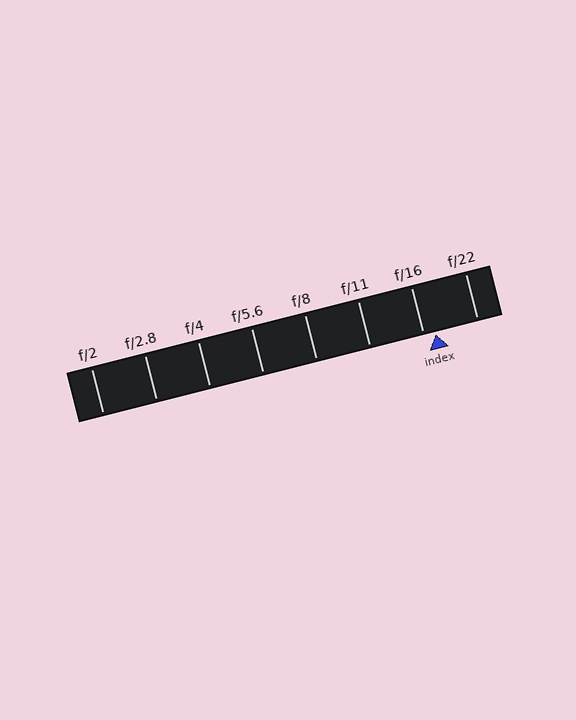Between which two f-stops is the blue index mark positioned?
The index mark is between f/16 and f/22.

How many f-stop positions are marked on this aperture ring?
There are 8 f-stop positions marked.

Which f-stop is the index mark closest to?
The index mark is closest to f/16.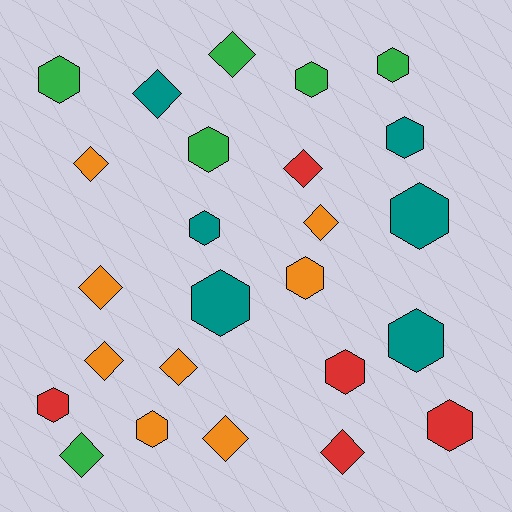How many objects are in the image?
There are 25 objects.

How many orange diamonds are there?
There are 6 orange diamonds.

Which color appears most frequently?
Orange, with 8 objects.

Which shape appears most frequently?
Hexagon, with 14 objects.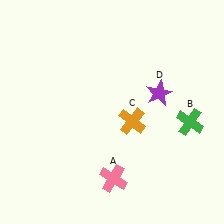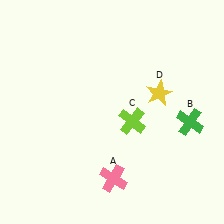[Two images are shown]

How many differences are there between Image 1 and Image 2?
There are 2 differences between the two images.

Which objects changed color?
C changed from orange to lime. D changed from purple to yellow.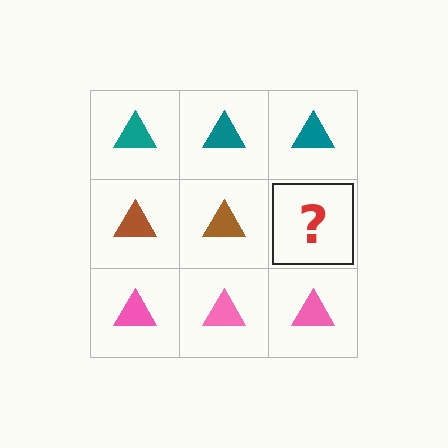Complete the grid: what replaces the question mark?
The question mark should be replaced with a brown triangle.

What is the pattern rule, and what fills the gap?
The rule is that each row has a consistent color. The gap should be filled with a brown triangle.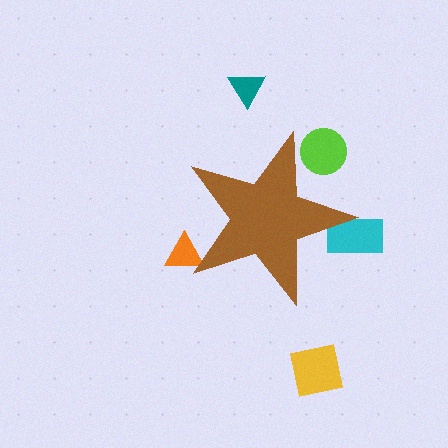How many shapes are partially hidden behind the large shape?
3 shapes are partially hidden.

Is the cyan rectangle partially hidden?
Yes, the cyan rectangle is partially hidden behind the brown star.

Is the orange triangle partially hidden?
Yes, the orange triangle is partially hidden behind the brown star.